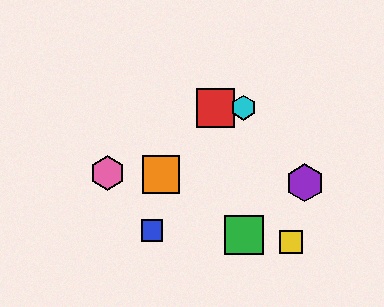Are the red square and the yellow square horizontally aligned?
No, the red square is at y≈108 and the yellow square is at y≈242.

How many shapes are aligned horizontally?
2 shapes (the red square, the cyan hexagon) are aligned horizontally.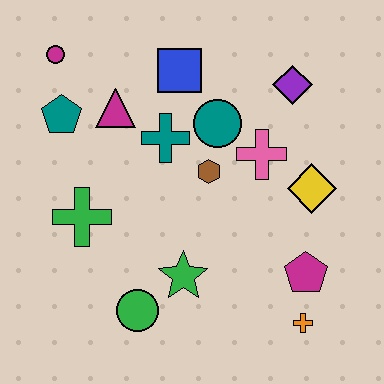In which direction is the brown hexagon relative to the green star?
The brown hexagon is above the green star.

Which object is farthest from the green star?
The magenta circle is farthest from the green star.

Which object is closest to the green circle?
The green star is closest to the green circle.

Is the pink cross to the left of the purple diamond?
Yes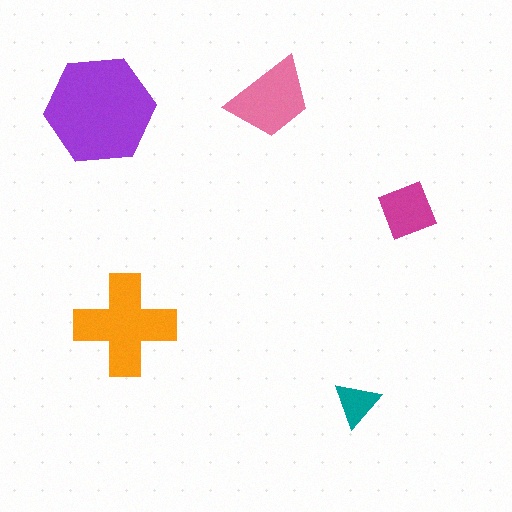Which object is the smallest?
The teal triangle.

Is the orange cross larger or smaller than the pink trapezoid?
Larger.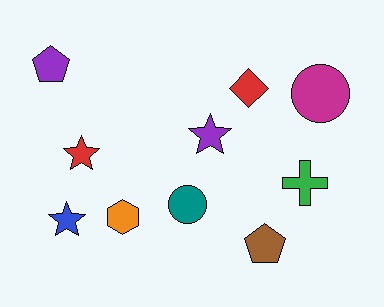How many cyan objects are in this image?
There are no cyan objects.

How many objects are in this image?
There are 10 objects.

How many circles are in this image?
There are 2 circles.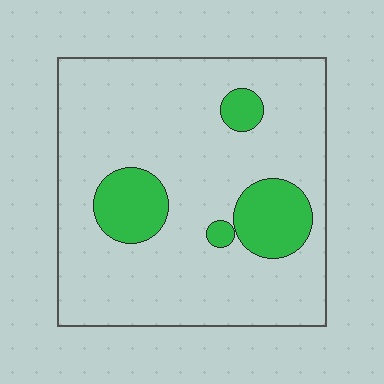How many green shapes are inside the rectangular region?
4.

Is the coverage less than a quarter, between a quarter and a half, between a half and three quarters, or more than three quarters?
Less than a quarter.